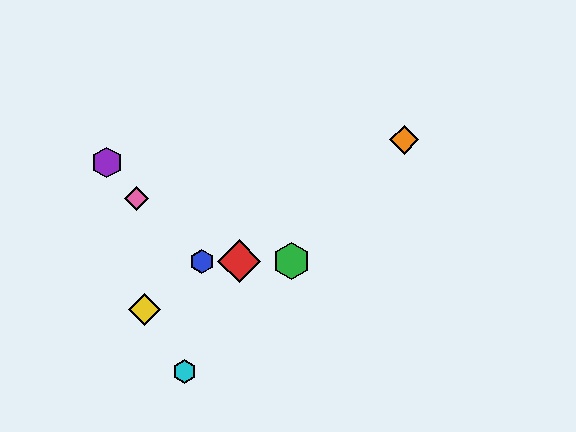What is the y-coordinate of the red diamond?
The red diamond is at y≈261.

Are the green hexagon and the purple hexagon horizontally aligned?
No, the green hexagon is at y≈261 and the purple hexagon is at y≈163.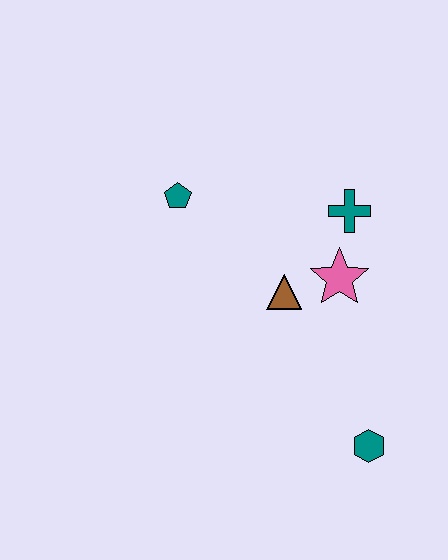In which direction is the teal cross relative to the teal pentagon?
The teal cross is to the right of the teal pentagon.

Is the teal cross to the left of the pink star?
No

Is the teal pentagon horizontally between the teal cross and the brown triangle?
No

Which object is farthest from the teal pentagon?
The teal hexagon is farthest from the teal pentagon.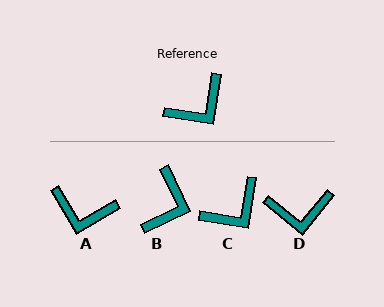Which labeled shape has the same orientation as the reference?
C.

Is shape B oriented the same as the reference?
No, it is off by about 34 degrees.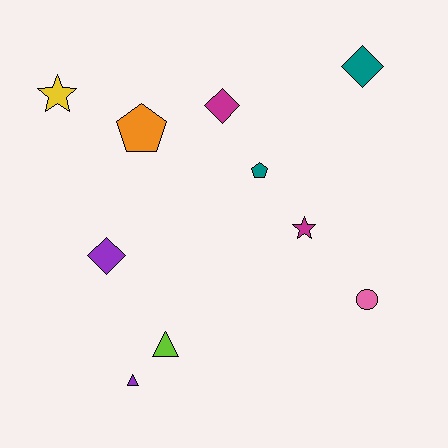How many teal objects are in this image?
There are 2 teal objects.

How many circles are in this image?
There is 1 circle.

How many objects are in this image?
There are 10 objects.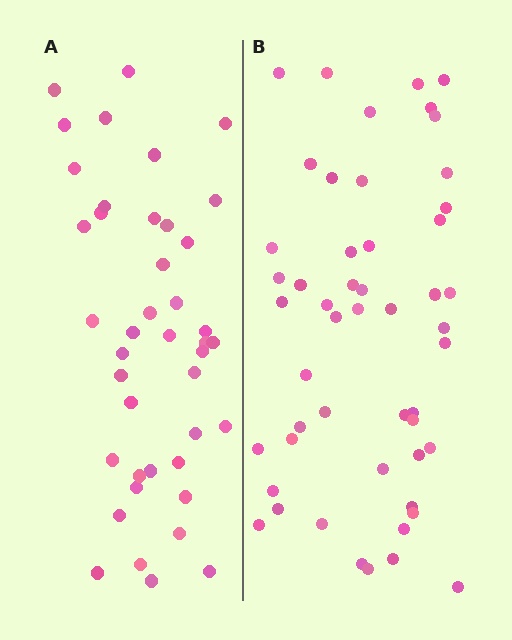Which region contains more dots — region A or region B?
Region B (the right region) has more dots.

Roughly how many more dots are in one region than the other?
Region B has roughly 8 or so more dots than region A.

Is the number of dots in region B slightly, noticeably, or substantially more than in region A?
Region B has only slightly more — the two regions are fairly close. The ratio is roughly 1.2 to 1.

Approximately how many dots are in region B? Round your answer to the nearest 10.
About 50 dots. (The exact count is 51, which rounds to 50.)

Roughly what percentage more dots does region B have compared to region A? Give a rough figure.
About 20% more.